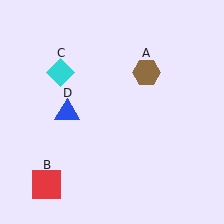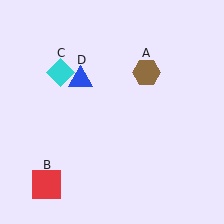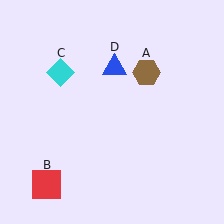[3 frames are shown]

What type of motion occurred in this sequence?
The blue triangle (object D) rotated clockwise around the center of the scene.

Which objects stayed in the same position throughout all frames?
Brown hexagon (object A) and red square (object B) and cyan diamond (object C) remained stationary.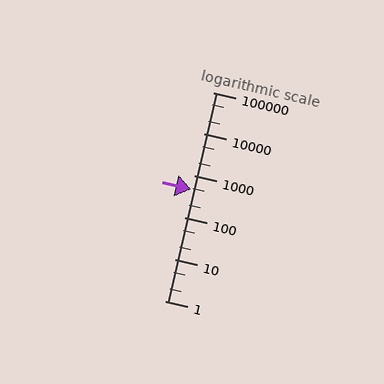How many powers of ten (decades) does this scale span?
The scale spans 5 decades, from 1 to 100000.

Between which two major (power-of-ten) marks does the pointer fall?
The pointer is between 100 and 1000.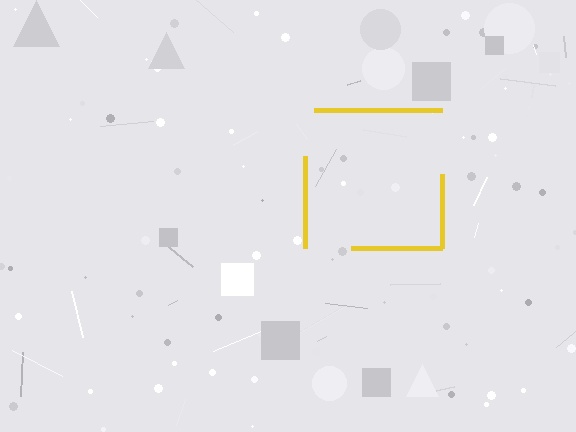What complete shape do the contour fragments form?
The contour fragments form a square.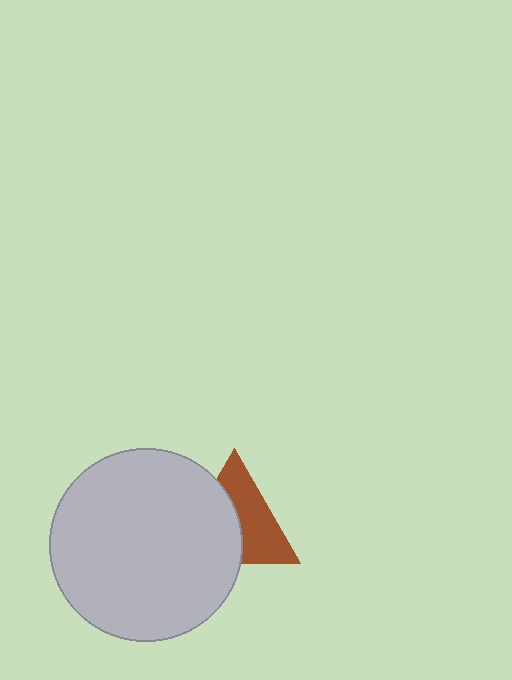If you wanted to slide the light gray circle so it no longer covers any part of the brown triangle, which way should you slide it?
Slide it left — that is the most direct way to separate the two shapes.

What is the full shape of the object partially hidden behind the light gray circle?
The partially hidden object is a brown triangle.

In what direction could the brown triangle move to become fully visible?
The brown triangle could move right. That would shift it out from behind the light gray circle entirely.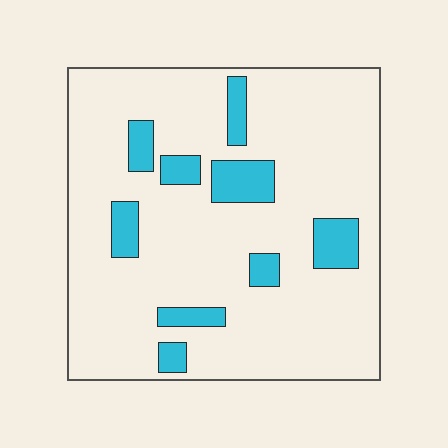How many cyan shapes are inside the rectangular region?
9.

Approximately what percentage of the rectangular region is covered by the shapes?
Approximately 15%.